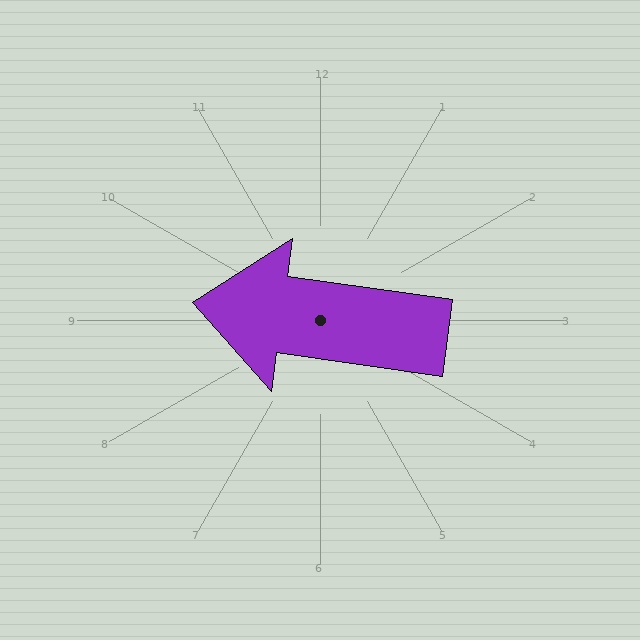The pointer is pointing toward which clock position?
Roughly 9 o'clock.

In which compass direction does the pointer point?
West.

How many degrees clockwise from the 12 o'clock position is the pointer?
Approximately 278 degrees.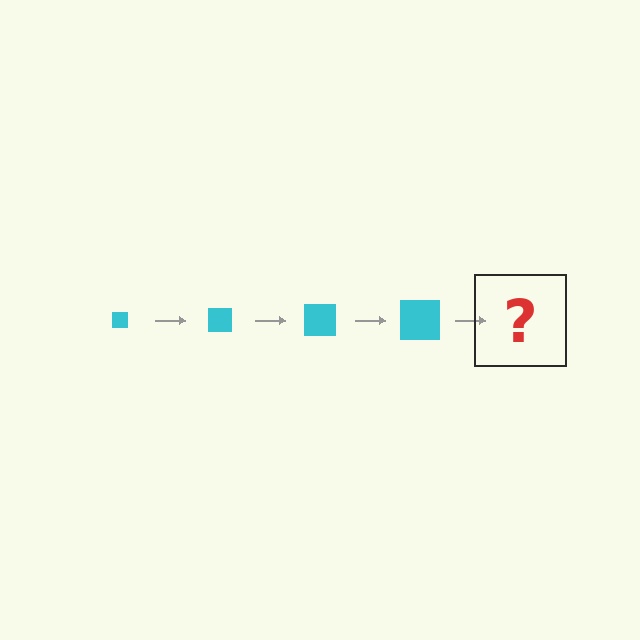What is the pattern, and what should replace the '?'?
The pattern is that the square gets progressively larger each step. The '?' should be a cyan square, larger than the previous one.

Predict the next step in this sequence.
The next step is a cyan square, larger than the previous one.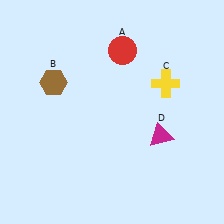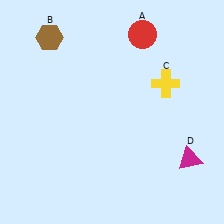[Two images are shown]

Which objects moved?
The objects that moved are: the red circle (A), the brown hexagon (B), the magenta triangle (D).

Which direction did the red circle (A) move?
The red circle (A) moved right.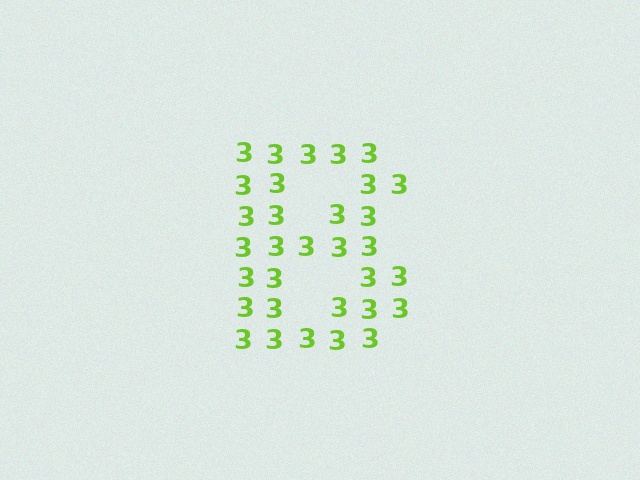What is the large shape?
The large shape is the letter B.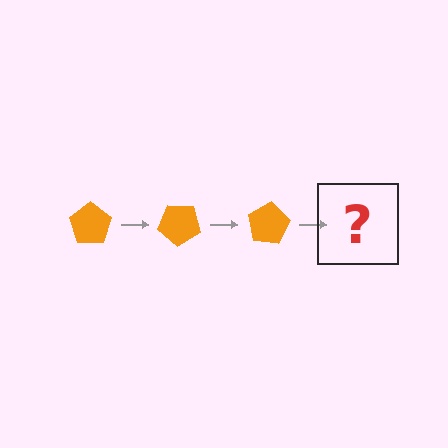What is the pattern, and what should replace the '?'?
The pattern is that the pentagon rotates 40 degrees each step. The '?' should be an orange pentagon rotated 120 degrees.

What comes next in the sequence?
The next element should be an orange pentagon rotated 120 degrees.